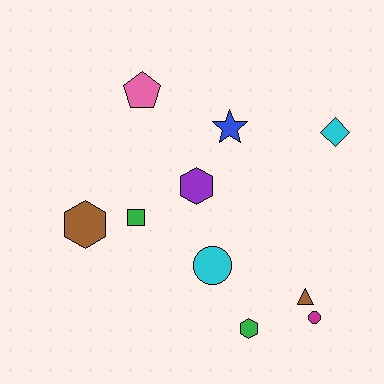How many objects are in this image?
There are 10 objects.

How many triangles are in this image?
There is 1 triangle.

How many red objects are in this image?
There are no red objects.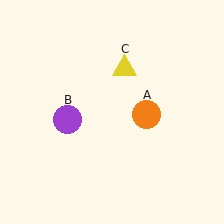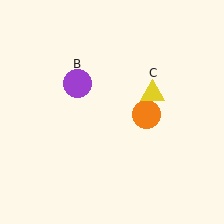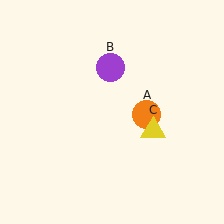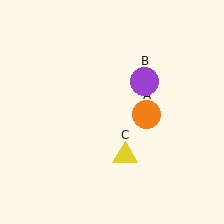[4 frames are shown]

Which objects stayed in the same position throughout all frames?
Orange circle (object A) remained stationary.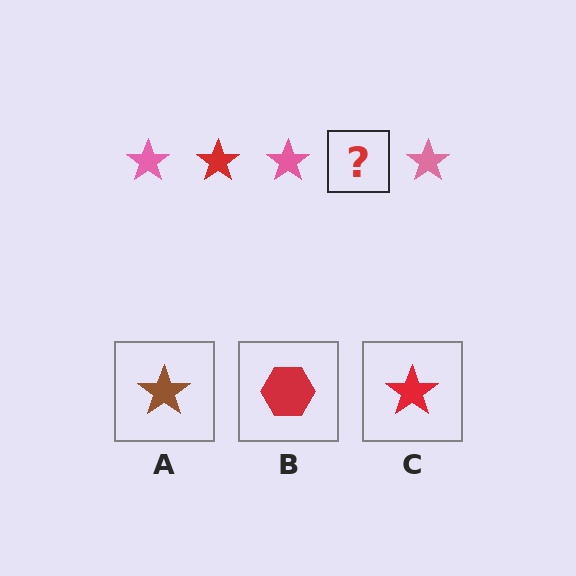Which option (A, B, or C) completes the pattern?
C.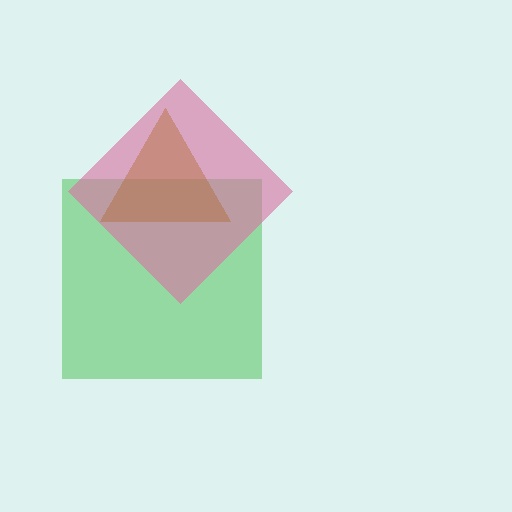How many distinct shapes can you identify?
There are 3 distinct shapes: a green square, a pink diamond, a brown triangle.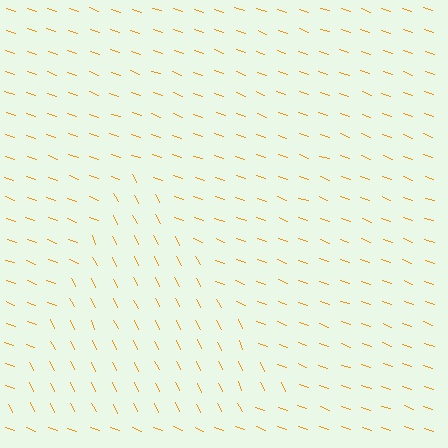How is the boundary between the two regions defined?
The boundary is defined purely by a change in line orientation (approximately 45 degrees difference). All lines are the same color and thickness.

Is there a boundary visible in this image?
Yes, there is a texture boundary formed by a change in line orientation.